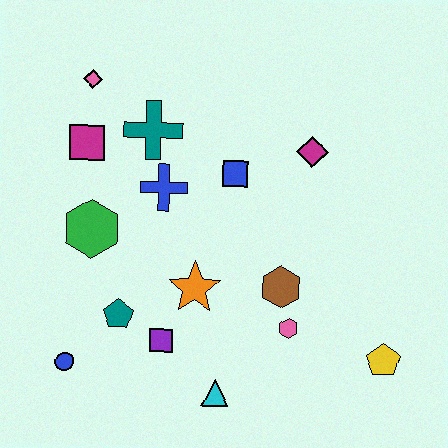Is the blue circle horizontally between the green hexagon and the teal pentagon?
No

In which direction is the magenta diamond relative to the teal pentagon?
The magenta diamond is to the right of the teal pentagon.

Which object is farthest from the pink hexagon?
The pink diamond is farthest from the pink hexagon.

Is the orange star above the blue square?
No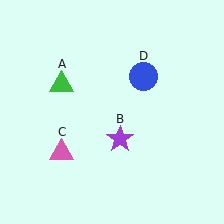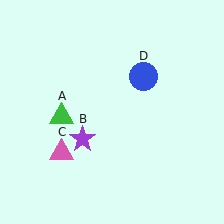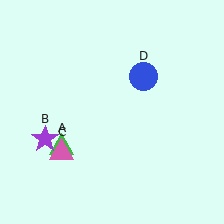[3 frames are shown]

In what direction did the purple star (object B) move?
The purple star (object B) moved left.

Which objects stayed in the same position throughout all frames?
Pink triangle (object C) and blue circle (object D) remained stationary.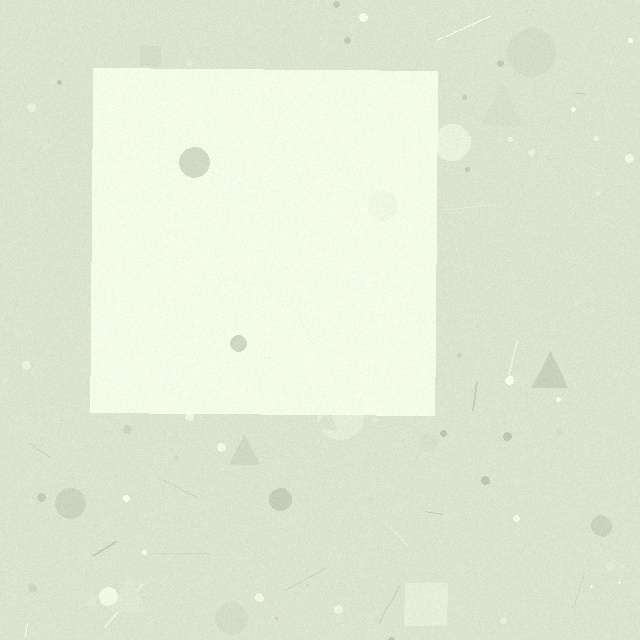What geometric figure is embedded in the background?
A square is embedded in the background.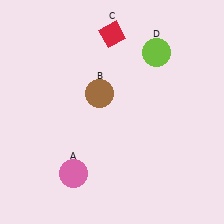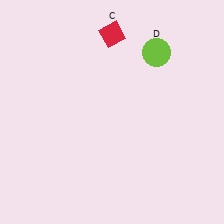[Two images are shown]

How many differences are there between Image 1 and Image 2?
There are 2 differences between the two images.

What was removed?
The brown circle (B), the pink circle (A) were removed in Image 2.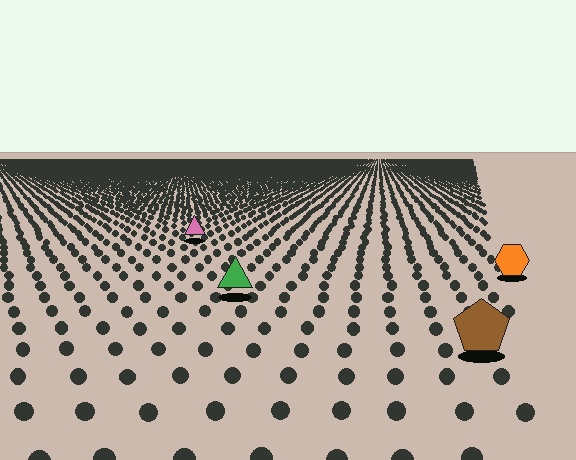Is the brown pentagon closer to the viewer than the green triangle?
Yes. The brown pentagon is closer — you can tell from the texture gradient: the ground texture is coarser near it.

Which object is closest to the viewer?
The brown pentagon is closest. The texture marks near it are larger and more spread out.